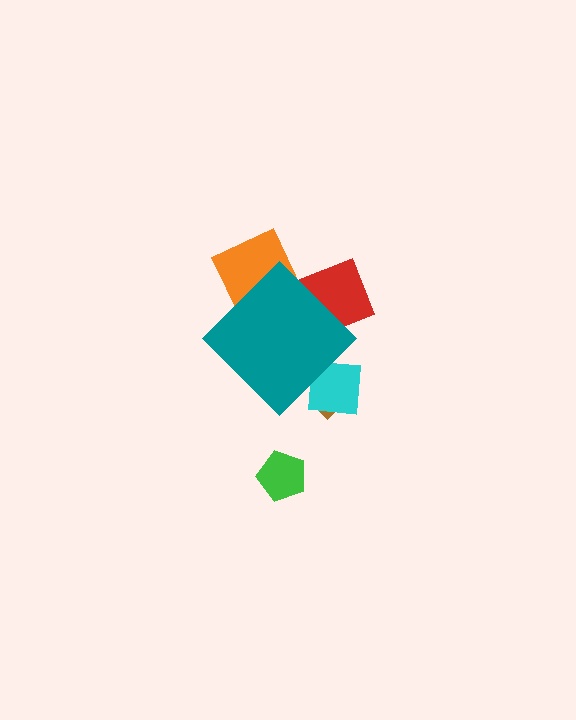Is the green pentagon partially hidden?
No, the green pentagon is fully visible.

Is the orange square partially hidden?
Yes, the orange square is partially hidden behind the teal diamond.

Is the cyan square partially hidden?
Yes, the cyan square is partially hidden behind the teal diamond.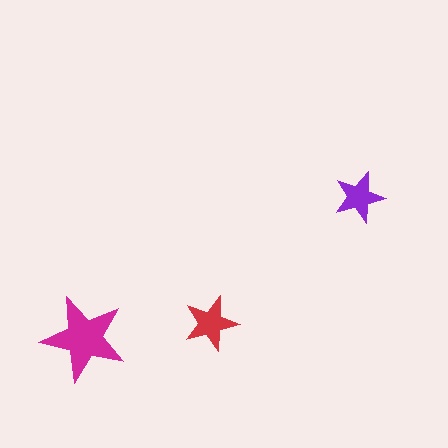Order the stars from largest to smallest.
the magenta one, the red one, the purple one.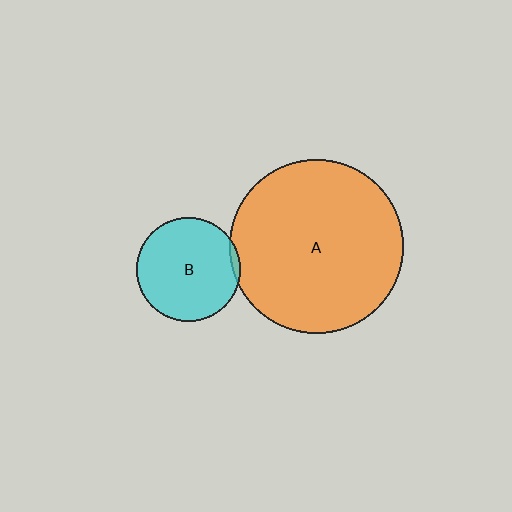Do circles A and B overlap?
Yes.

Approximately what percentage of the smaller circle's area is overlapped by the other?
Approximately 5%.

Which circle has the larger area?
Circle A (orange).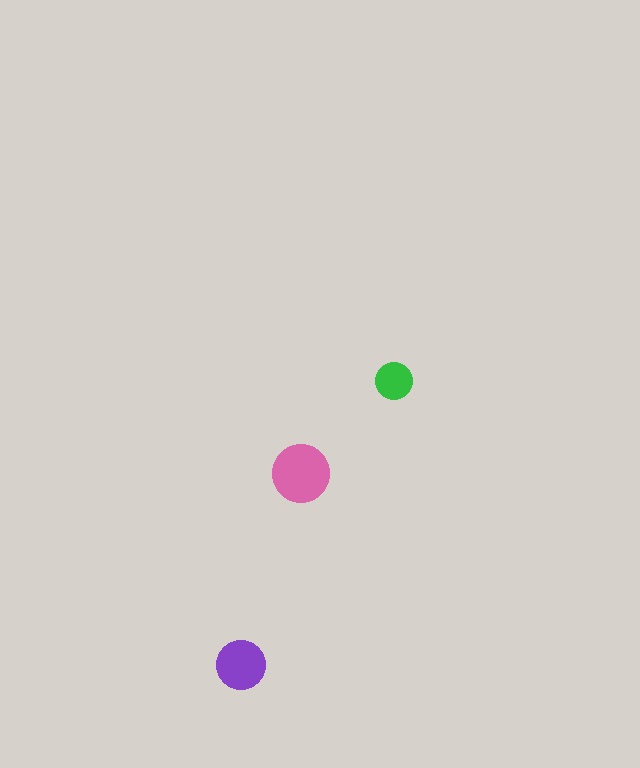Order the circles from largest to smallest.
the pink one, the purple one, the green one.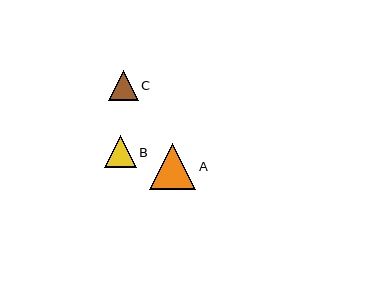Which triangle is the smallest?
Triangle C is the smallest with a size of approximately 30 pixels.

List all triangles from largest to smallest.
From largest to smallest: A, B, C.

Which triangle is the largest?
Triangle A is the largest with a size of approximately 46 pixels.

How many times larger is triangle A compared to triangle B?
Triangle A is approximately 1.5 times the size of triangle B.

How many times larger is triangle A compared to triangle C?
Triangle A is approximately 1.6 times the size of triangle C.